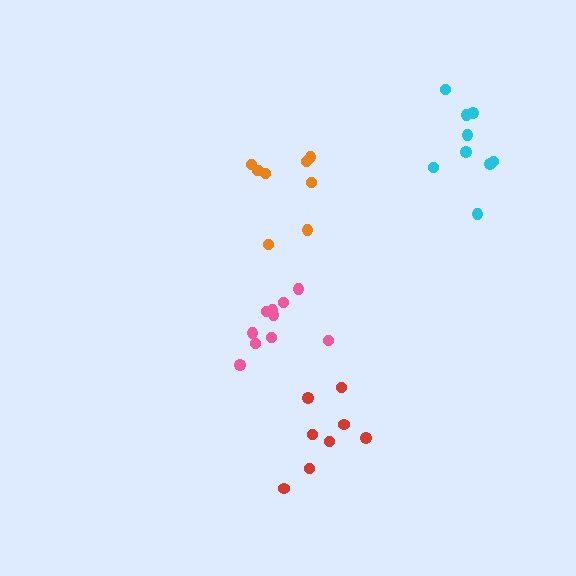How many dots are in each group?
Group 1: 10 dots, Group 2: 9 dots, Group 3: 8 dots, Group 4: 9 dots (36 total).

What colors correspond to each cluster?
The clusters are colored: pink, cyan, red, orange.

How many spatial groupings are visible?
There are 4 spatial groupings.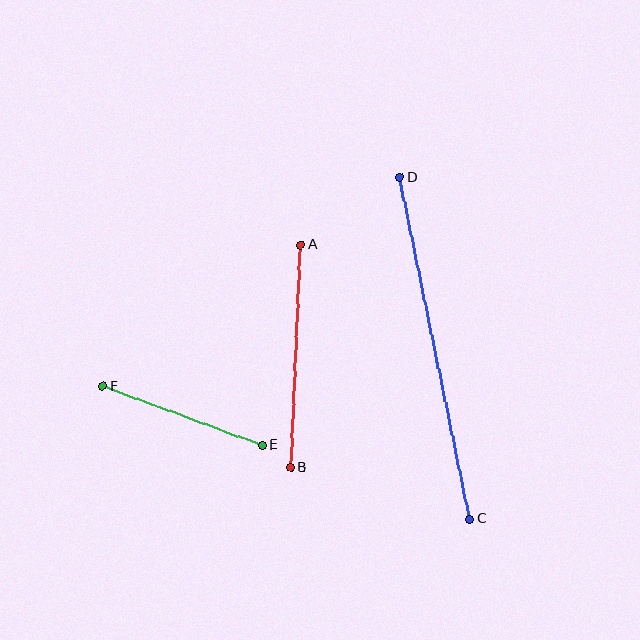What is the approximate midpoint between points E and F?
The midpoint is at approximately (182, 416) pixels.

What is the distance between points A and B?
The distance is approximately 223 pixels.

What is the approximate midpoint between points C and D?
The midpoint is at approximately (435, 348) pixels.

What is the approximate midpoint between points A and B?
The midpoint is at approximately (295, 356) pixels.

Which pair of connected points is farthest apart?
Points C and D are farthest apart.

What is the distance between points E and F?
The distance is approximately 170 pixels.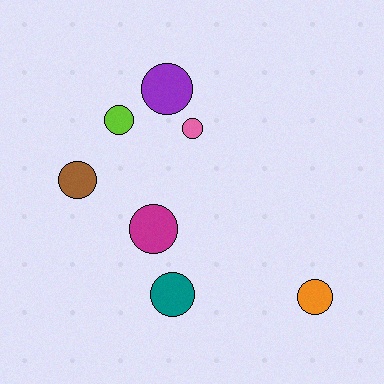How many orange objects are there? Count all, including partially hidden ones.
There is 1 orange object.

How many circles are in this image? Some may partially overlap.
There are 7 circles.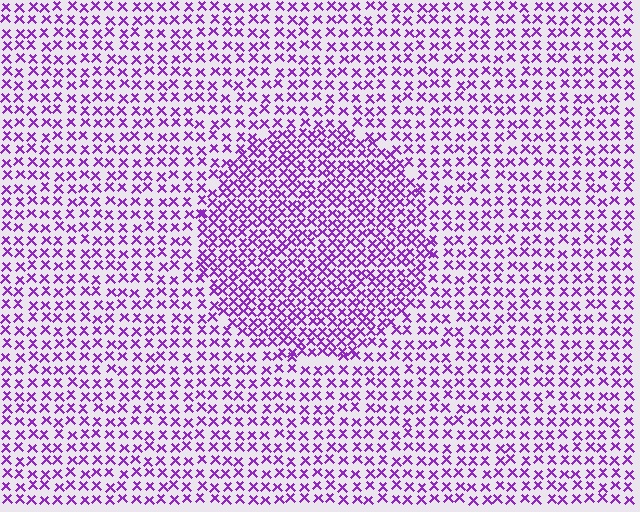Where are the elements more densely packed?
The elements are more densely packed inside the circle boundary.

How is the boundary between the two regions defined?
The boundary is defined by a change in element density (approximately 1.7x ratio). All elements are the same color, size, and shape.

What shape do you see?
I see a circle.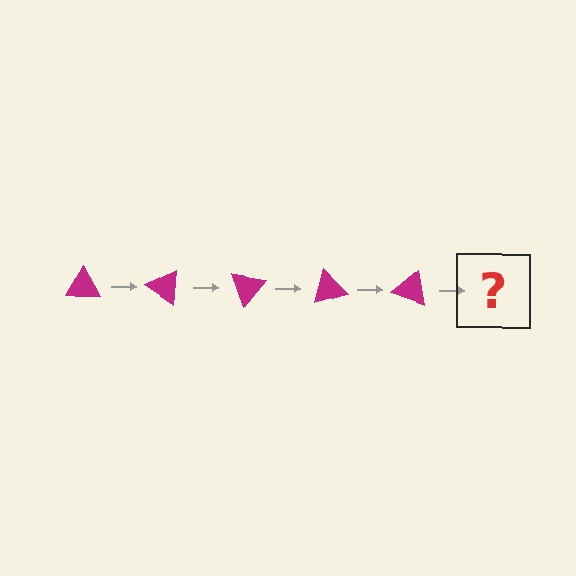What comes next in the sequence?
The next element should be a magenta triangle rotated 175 degrees.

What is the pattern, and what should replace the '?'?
The pattern is that the triangle rotates 35 degrees each step. The '?' should be a magenta triangle rotated 175 degrees.